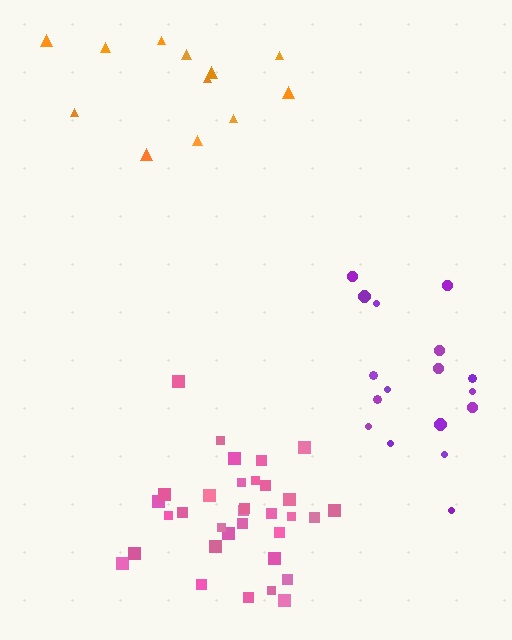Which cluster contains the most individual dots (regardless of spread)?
Pink (33).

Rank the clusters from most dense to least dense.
pink, purple, orange.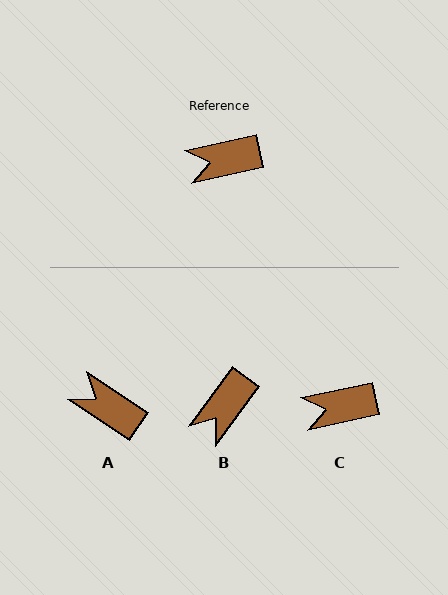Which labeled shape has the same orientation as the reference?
C.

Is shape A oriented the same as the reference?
No, it is off by about 46 degrees.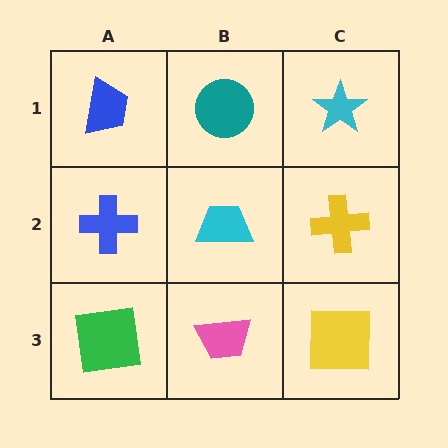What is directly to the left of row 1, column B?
A blue trapezoid.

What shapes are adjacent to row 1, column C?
A yellow cross (row 2, column C), a teal circle (row 1, column B).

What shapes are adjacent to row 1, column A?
A blue cross (row 2, column A), a teal circle (row 1, column B).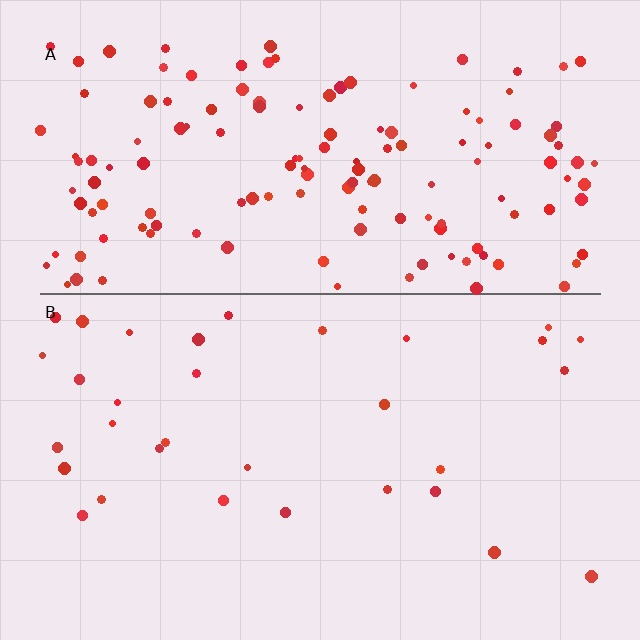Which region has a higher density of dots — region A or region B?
A (the top).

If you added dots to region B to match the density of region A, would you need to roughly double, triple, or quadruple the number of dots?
Approximately quadruple.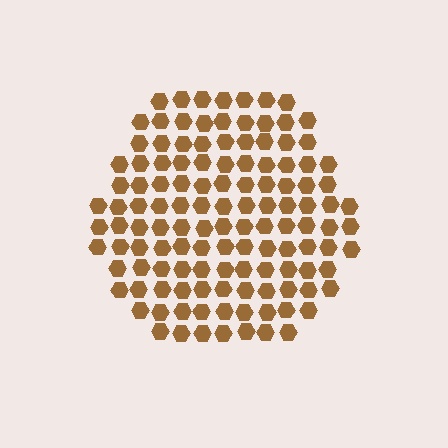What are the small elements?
The small elements are hexagons.